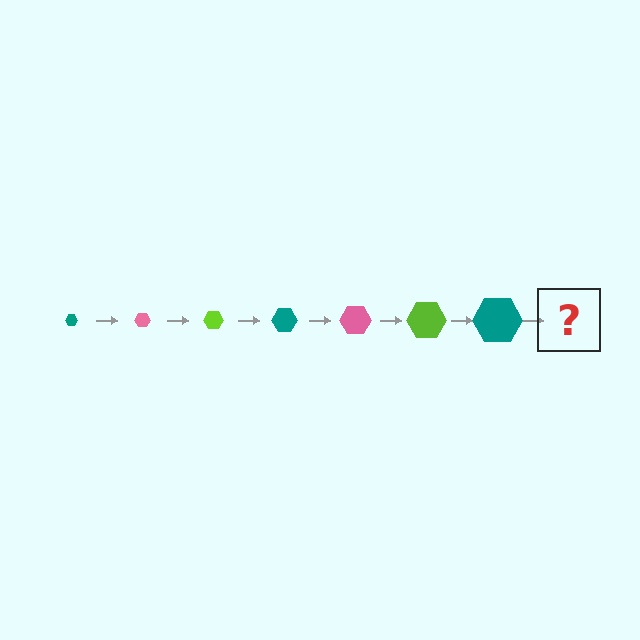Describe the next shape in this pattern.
It should be a pink hexagon, larger than the previous one.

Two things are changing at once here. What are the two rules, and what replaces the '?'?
The two rules are that the hexagon grows larger each step and the color cycles through teal, pink, and lime. The '?' should be a pink hexagon, larger than the previous one.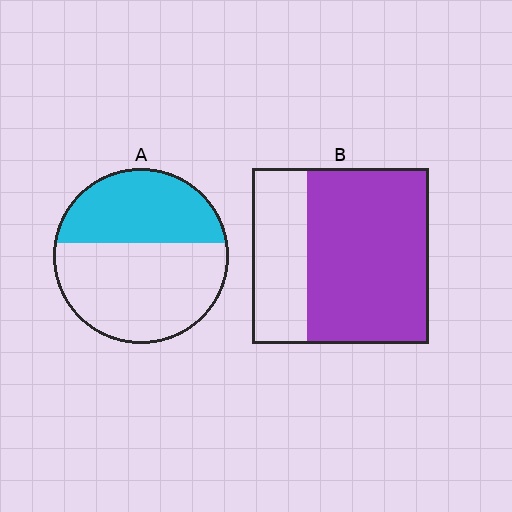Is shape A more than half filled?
No.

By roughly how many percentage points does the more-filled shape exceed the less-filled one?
By roughly 30 percentage points (B over A).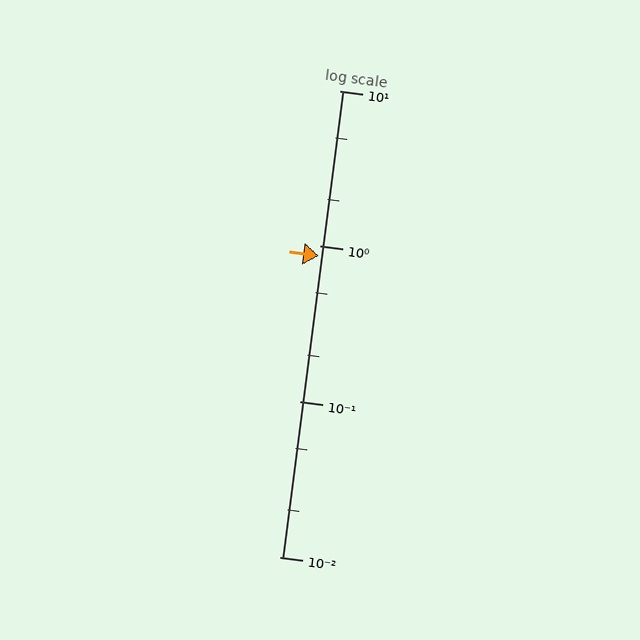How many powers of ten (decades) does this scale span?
The scale spans 3 decades, from 0.01 to 10.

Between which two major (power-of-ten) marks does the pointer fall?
The pointer is between 0.1 and 1.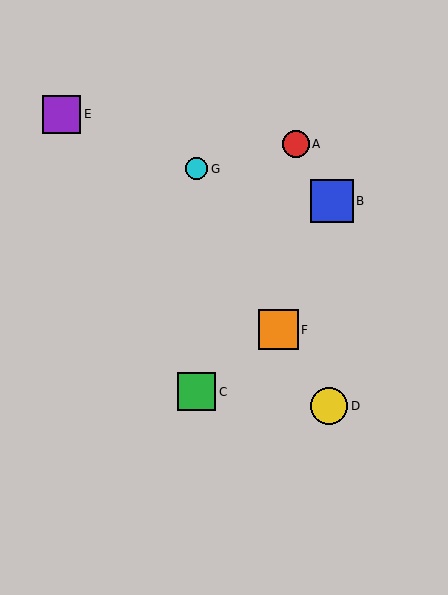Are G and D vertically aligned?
No, G is at x≈197 and D is at x≈329.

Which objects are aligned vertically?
Objects C, G are aligned vertically.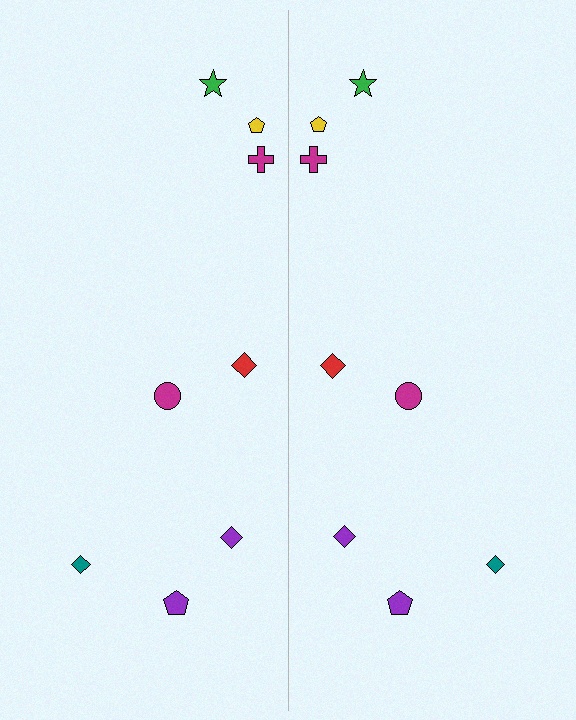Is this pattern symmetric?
Yes, this pattern has bilateral (reflection) symmetry.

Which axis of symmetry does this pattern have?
The pattern has a vertical axis of symmetry running through the center of the image.